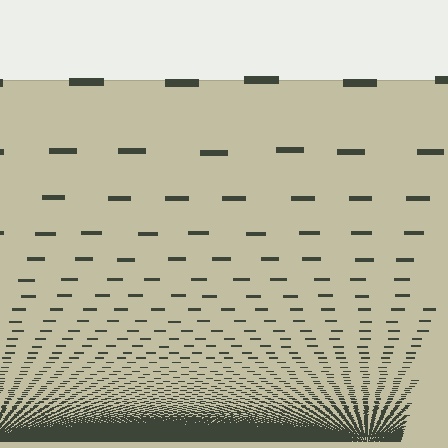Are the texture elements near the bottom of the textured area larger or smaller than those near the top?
Smaller. The gradient is inverted — elements near the bottom are smaller and denser.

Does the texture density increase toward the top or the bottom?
Density increases toward the bottom.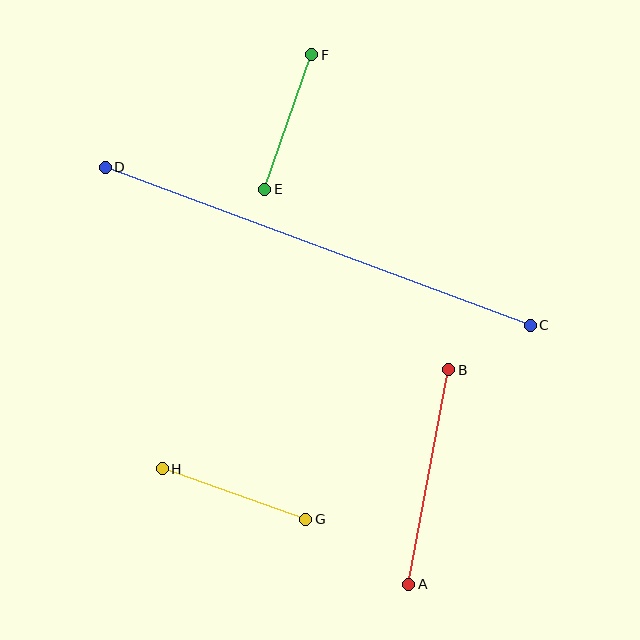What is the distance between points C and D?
The distance is approximately 454 pixels.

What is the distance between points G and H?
The distance is approximately 152 pixels.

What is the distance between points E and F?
The distance is approximately 142 pixels.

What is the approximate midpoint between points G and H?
The midpoint is at approximately (234, 494) pixels.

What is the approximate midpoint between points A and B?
The midpoint is at approximately (429, 477) pixels.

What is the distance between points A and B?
The distance is approximately 218 pixels.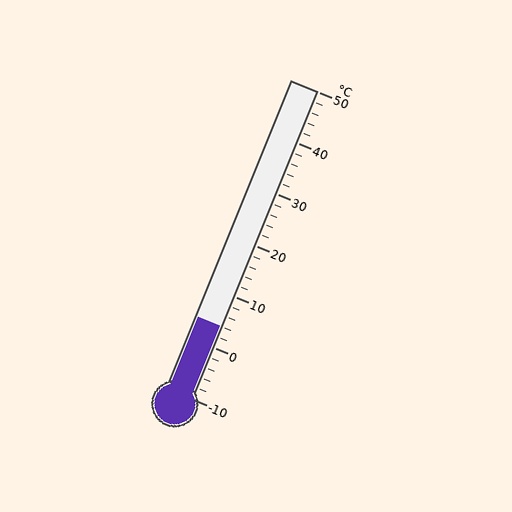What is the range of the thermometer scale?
The thermometer scale ranges from -10°C to 50°C.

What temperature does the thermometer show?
The thermometer shows approximately 4°C.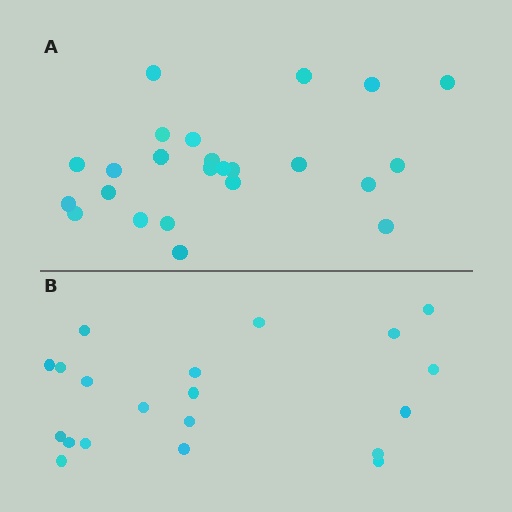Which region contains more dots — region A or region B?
Region A (the top region) has more dots.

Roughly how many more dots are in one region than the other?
Region A has about 4 more dots than region B.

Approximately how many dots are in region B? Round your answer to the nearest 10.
About 20 dots.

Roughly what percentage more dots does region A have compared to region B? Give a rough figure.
About 20% more.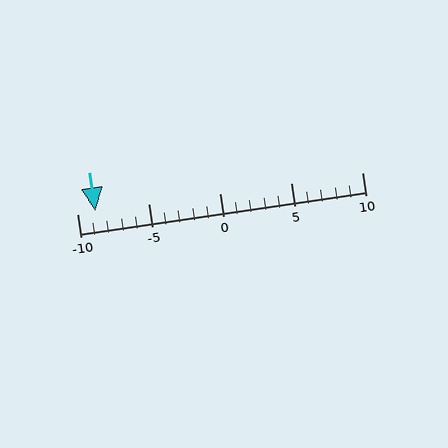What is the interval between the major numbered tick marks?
The major tick marks are spaced 5 units apart.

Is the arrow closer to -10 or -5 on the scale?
The arrow is closer to -10.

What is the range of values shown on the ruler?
The ruler shows values from -10 to 10.